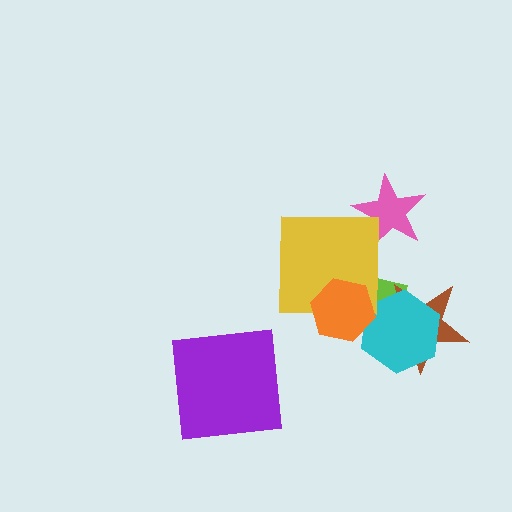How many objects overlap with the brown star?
2 objects overlap with the brown star.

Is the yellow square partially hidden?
Yes, it is partially covered by another shape.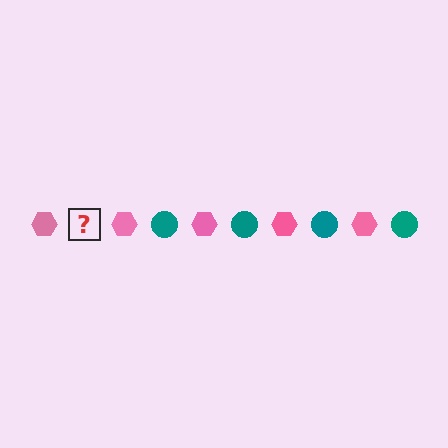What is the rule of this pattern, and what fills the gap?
The rule is that the pattern alternates between pink hexagon and teal circle. The gap should be filled with a teal circle.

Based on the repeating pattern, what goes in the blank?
The blank should be a teal circle.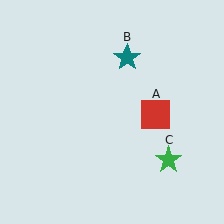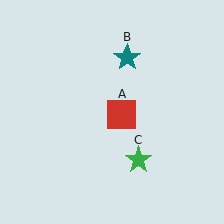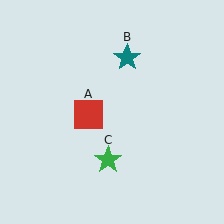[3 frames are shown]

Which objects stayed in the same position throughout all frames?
Teal star (object B) remained stationary.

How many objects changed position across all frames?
2 objects changed position: red square (object A), green star (object C).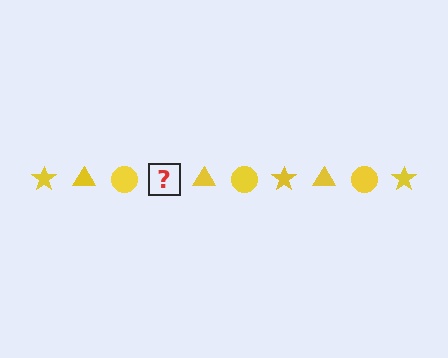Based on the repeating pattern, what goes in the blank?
The blank should be a yellow star.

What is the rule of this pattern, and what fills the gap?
The rule is that the pattern cycles through star, triangle, circle shapes in yellow. The gap should be filled with a yellow star.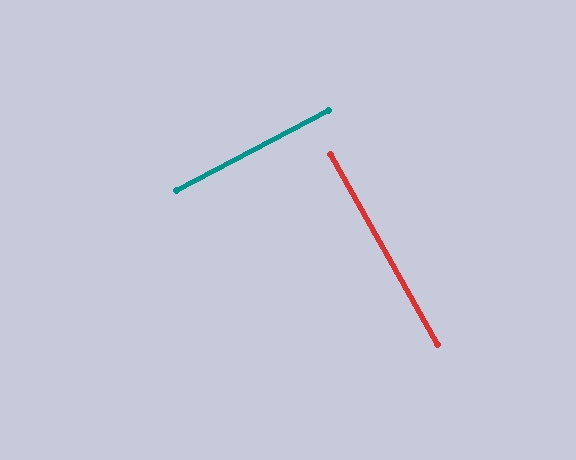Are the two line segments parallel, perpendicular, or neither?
Perpendicular — they meet at approximately 88°.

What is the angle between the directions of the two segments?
Approximately 88 degrees.